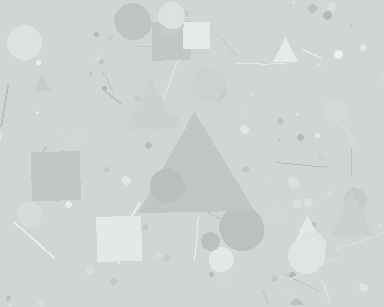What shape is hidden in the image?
A triangle is hidden in the image.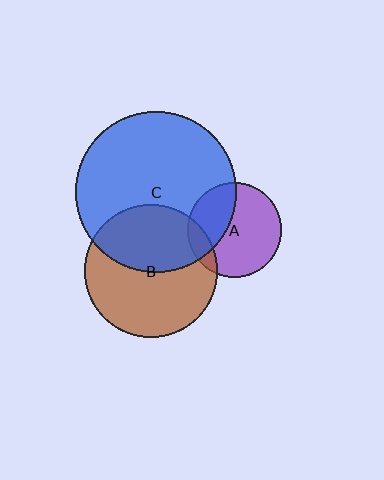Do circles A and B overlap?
Yes.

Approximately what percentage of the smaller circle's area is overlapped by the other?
Approximately 15%.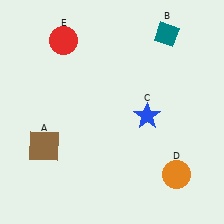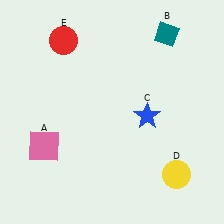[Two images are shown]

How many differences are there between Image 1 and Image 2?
There are 2 differences between the two images.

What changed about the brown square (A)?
In Image 1, A is brown. In Image 2, it changed to pink.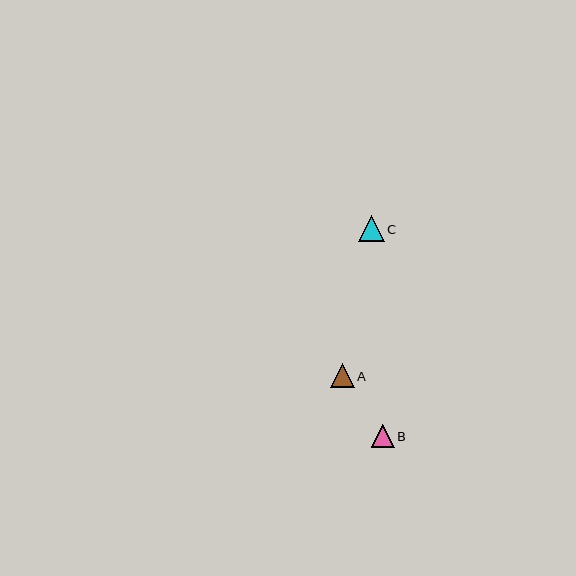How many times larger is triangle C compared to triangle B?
Triangle C is approximately 1.1 times the size of triangle B.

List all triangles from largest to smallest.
From largest to smallest: C, A, B.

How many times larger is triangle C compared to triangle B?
Triangle C is approximately 1.1 times the size of triangle B.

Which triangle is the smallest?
Triangle B is the smallest with a size of approximately 23 pixels.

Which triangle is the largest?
Triangle C is the largest with a size of approximately 26 pixels.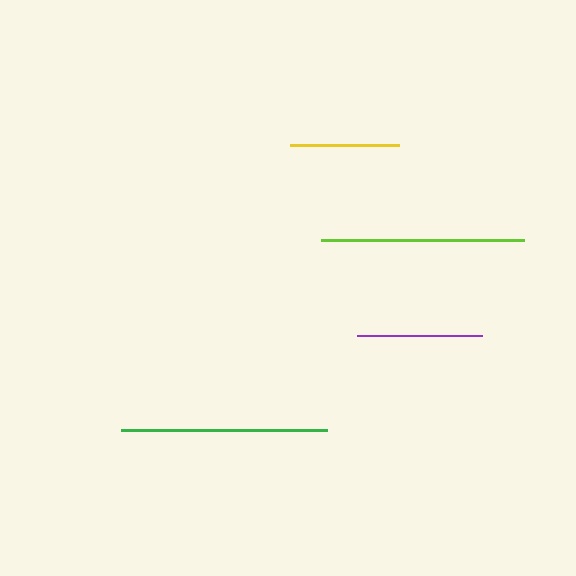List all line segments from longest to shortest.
From longest to shortest: green, lime, purple, yellow.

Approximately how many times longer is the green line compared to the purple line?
The green line is approximately 1.6 times the length of the purple line.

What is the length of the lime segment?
The lime segment is approximately 203 pixels long.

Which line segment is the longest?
The green line is the longest at approximately 205 pixels.